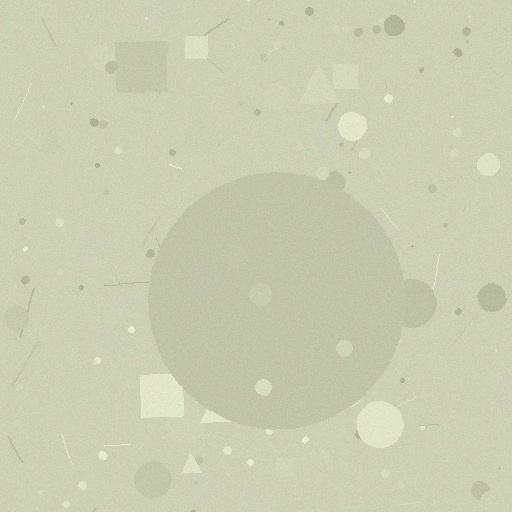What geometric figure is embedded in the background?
A circle is embedded in the background.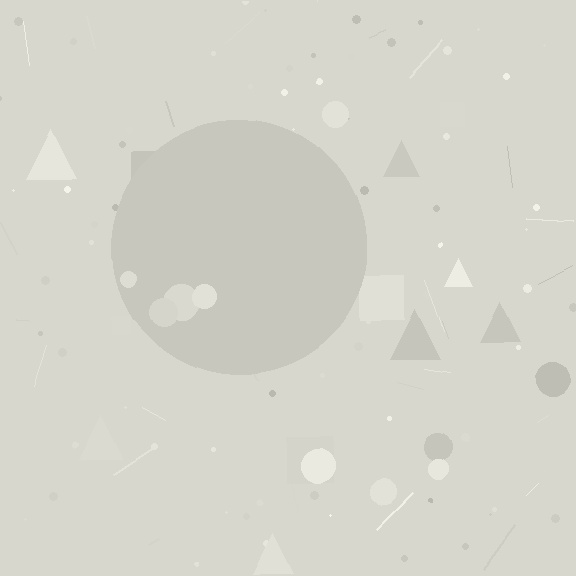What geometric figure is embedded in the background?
A circle is embedded in the background.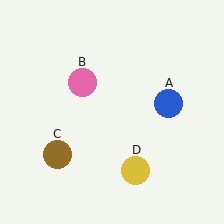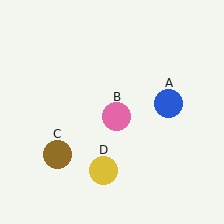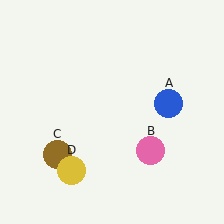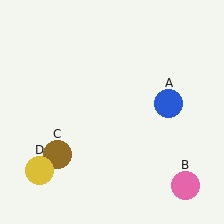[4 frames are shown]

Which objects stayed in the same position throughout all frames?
Blue circle (object A) and brown circle (object C) remained stationary.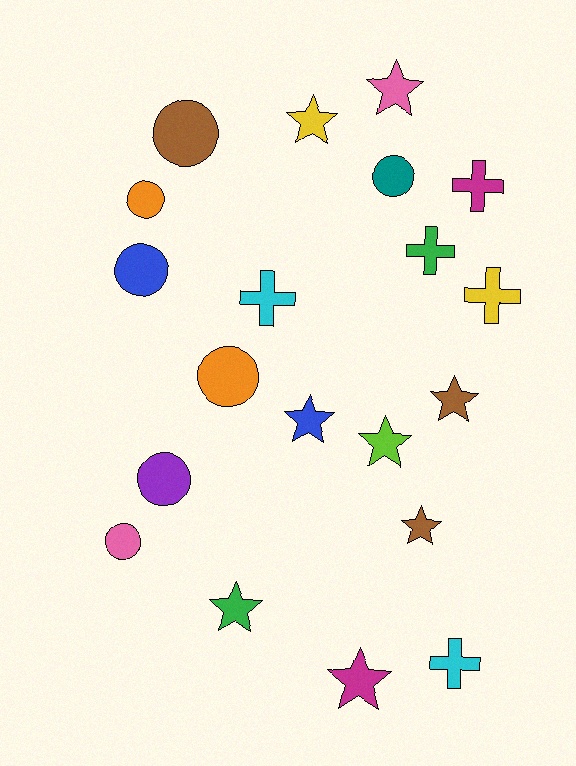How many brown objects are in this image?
There are 3 brown objects.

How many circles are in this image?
There are 7 circles.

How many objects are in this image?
There are 20 objects.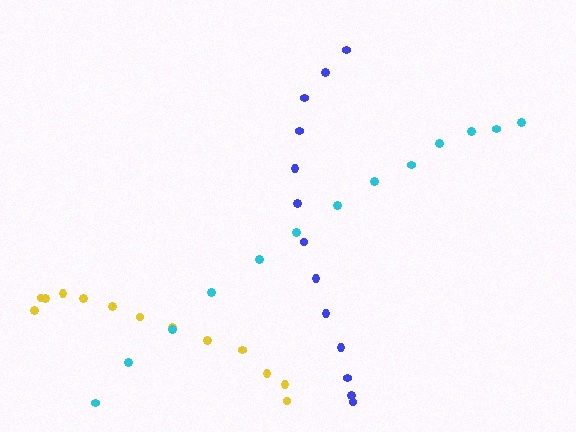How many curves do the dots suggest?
There are 3 distinct paths.